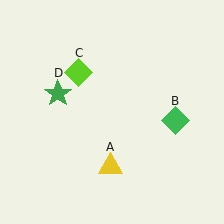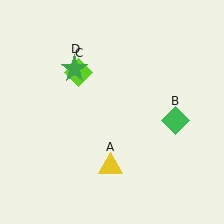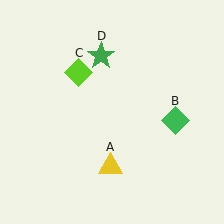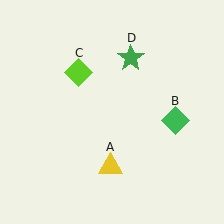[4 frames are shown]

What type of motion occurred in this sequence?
The green star (object D) rotated clockwise around the center of the scene.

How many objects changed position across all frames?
1 object changed position: green star (object D).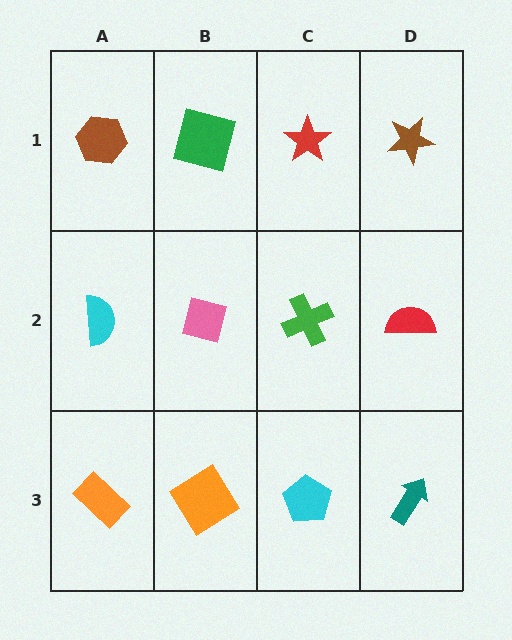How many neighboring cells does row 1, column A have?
2.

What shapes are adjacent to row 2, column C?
A red star (row 1, column C), a cyan pentagon (row 3, column C), a pink square (row 2, column B), a red semicircle (row 2, column D).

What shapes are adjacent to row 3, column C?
A green cross (row 2, column C), an orange diamond (row 3, column B), a teal arrow (row 3, column D).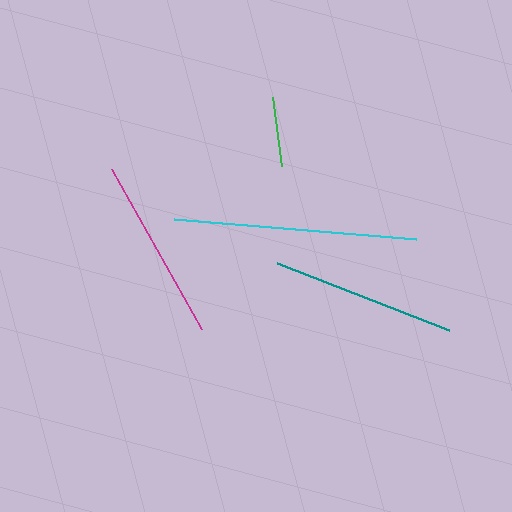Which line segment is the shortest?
The green line is the shortest at approximately 70 pixels.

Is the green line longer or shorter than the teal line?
The teal line is longer than the green line.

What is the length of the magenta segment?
The magenta segment is approximately 183 pixels long.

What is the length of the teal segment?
The teal segment is approximately 184 pixels long.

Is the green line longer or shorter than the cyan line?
The cyan line is longer than the green line.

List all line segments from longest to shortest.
From longest to shortest: cyan, teal, magenta, green.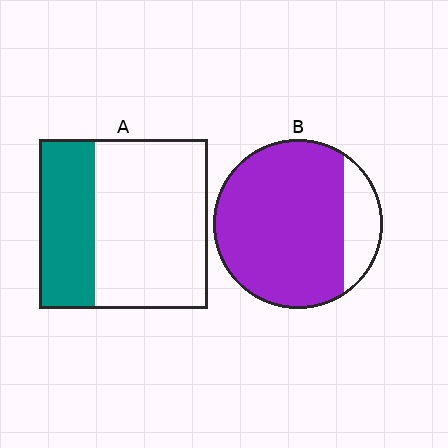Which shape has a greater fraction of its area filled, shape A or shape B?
Shape B.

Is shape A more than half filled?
No.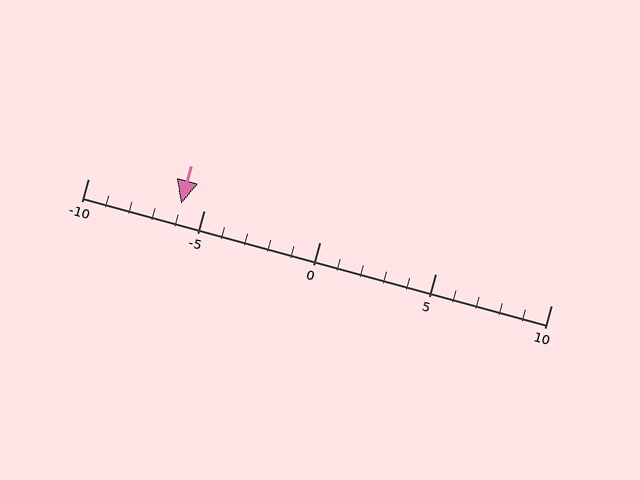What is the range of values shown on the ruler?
The ruler shows values from -10 to 10.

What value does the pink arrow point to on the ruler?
The pink arrow points to approximately -6.